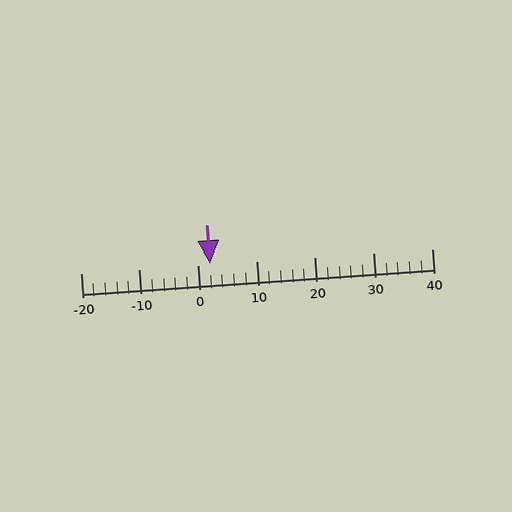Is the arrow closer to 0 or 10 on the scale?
The arrow is closer to 0.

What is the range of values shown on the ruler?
The ruler shows values from -20 to 40.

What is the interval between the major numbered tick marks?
The major tick marks are spaced 10 units apart.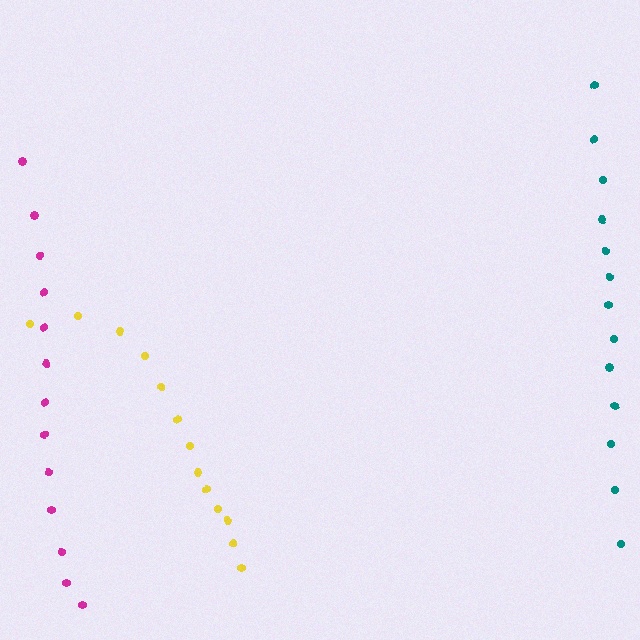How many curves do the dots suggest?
There are 3 distinct paths.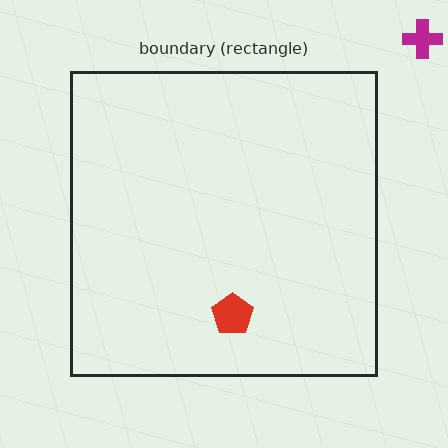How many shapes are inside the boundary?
1 inside, 1 outside.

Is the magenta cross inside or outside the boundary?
Outside.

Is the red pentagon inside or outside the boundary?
Inside.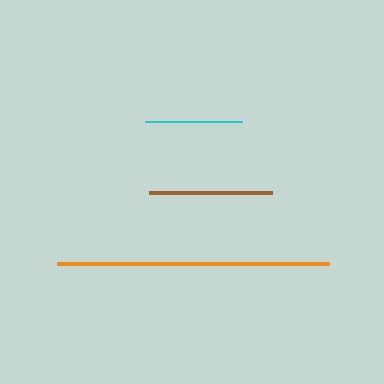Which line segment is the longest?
The orange line is the longest at approximately 272 pixels.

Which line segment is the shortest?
The cyan line is the shortest at approximately 96 pixels.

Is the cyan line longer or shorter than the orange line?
The orange line is longer than the cyan line.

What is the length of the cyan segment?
The cyan segment is approximately 96 pixels long.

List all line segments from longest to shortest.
From longest to shortest: orange, brown, cyan.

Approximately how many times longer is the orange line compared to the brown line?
The orange line is approximately 2.2 times the length of the brown line.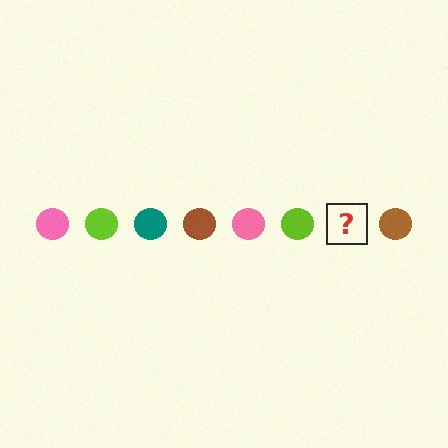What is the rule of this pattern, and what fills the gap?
The rule is that the pattern cycles through pink, lime, teal, brown circles. The gap should be filled with a teal circle.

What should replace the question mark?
The question mark should be replaced with a teal circle.